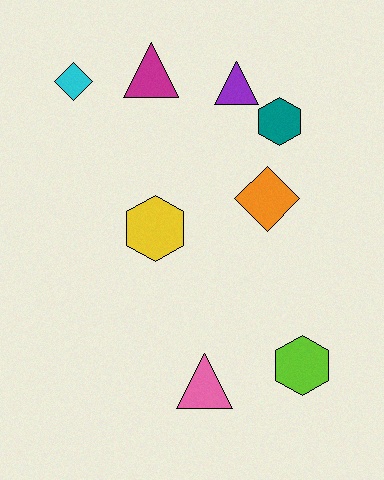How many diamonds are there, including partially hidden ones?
There are 2 diamonds.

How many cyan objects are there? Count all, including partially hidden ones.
There is 1 cyan object.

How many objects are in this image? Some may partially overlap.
There are 8 objects.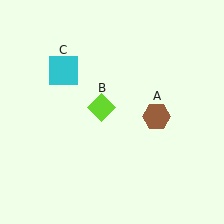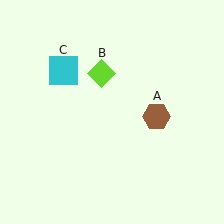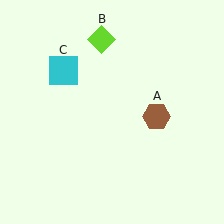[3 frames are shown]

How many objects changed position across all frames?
1 object changed position: lime diamond (object B).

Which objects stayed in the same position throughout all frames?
Brown hexagon (object A) and cyan square (object C) remained stationary.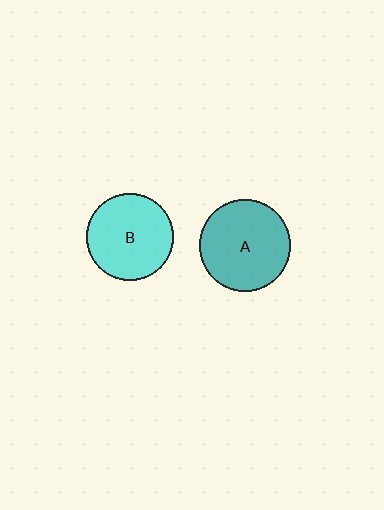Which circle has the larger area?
Circle A (teal).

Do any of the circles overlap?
No, none of the circles overlap.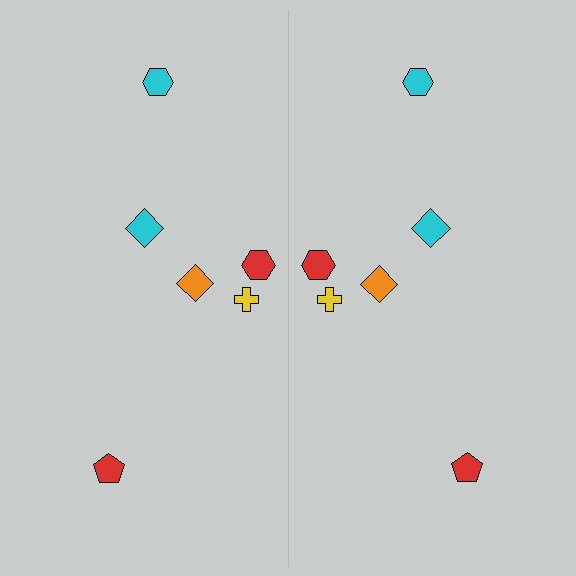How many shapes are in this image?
There are 12 shapes in this image.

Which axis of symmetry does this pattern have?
The pattern has a vertical axis of symmetry running through the center of the image.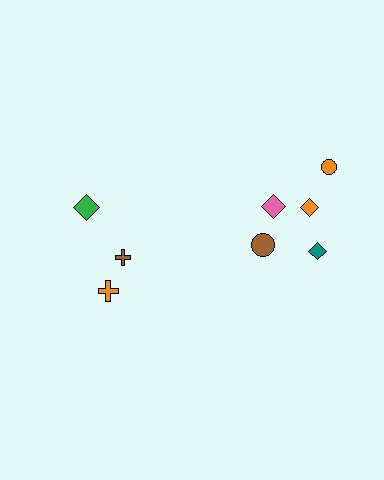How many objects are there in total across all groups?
There are 8 objects.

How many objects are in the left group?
There are 3 objects.